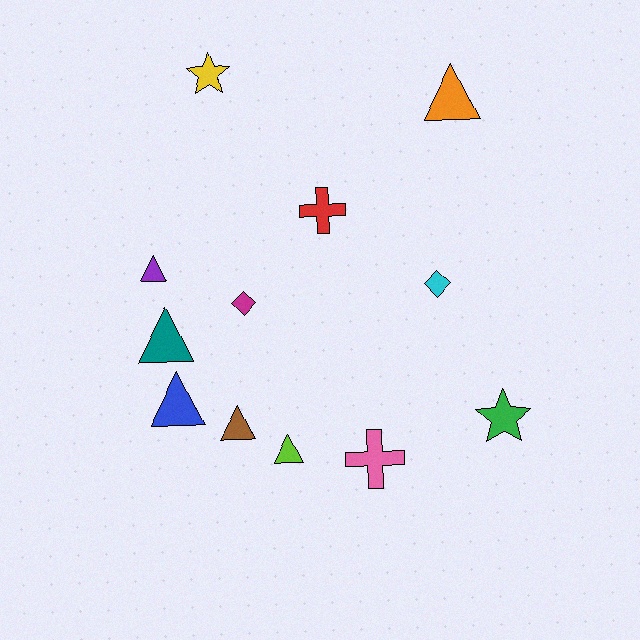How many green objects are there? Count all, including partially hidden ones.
There is 1 green object.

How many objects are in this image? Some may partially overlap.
There are 12 objects.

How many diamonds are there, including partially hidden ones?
There are 2 diamonds.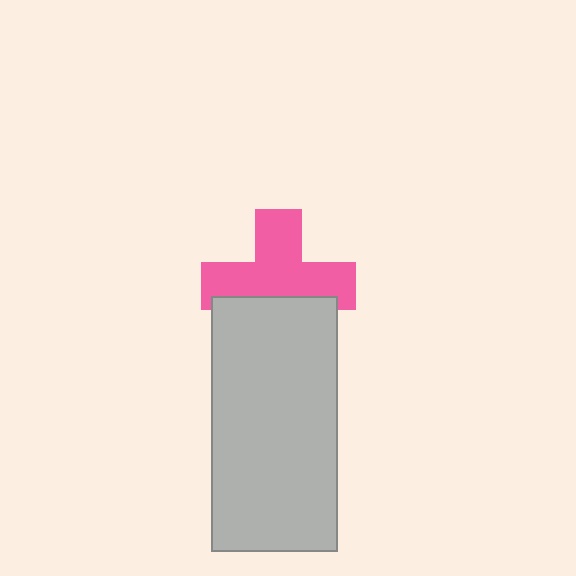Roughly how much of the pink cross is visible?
Most of it is visible (roughly 65%).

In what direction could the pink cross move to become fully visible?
The pink cross could move up. That would shift it out from behind the light gray rectangle entirely.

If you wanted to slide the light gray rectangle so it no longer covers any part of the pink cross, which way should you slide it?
Slide it down — that is the most direct way to separate the two shapes.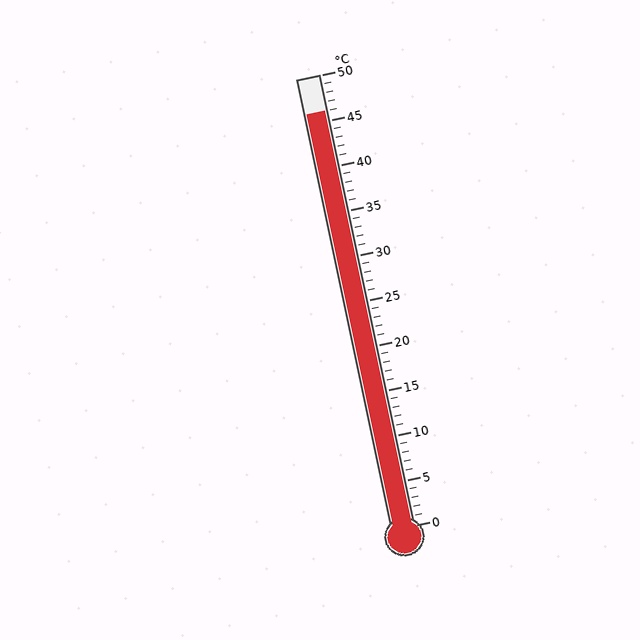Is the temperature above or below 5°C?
The temperature is above 5°C.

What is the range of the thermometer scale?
The thermometer scale ranges from 0°C to 50°C.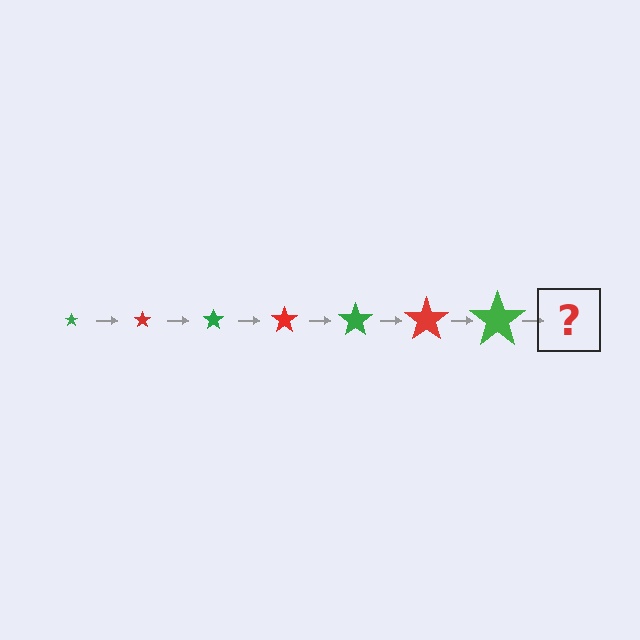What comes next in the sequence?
The next element should be a red star, larger than the previous one.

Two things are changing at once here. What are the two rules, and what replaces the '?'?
The two rules are that the star grows larger each step and the color cycles through green and red. The '?' should be a red star, larger than the previous one.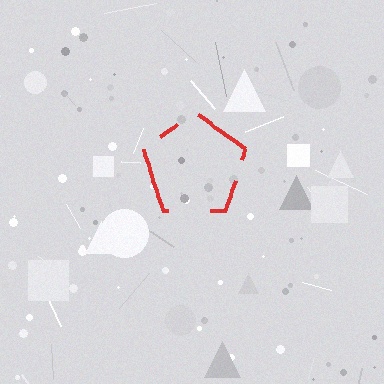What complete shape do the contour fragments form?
The contour fragments form a pentagon.